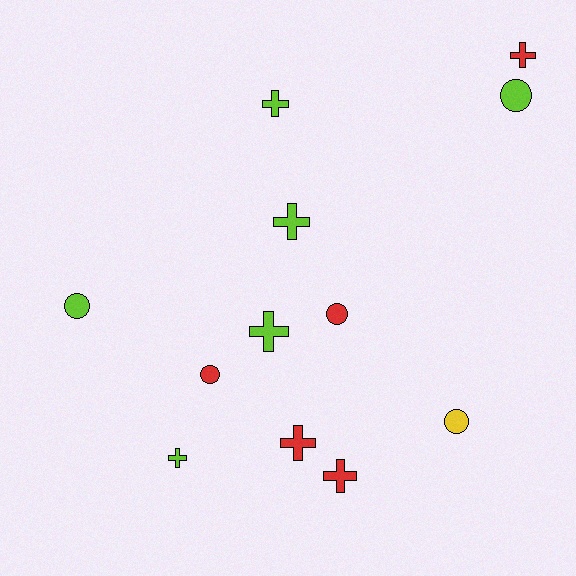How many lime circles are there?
There are 2 lime circles.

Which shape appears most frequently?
Cross, with 7 objects.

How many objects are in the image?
There are 12 objects.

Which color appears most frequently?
Lime, with 6 objects.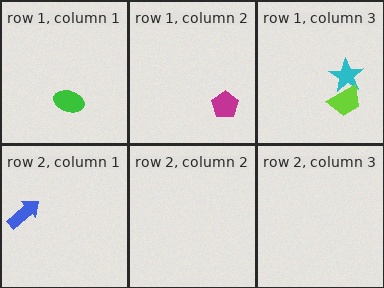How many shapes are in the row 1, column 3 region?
2.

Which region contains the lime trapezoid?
The row 1, column 3 region.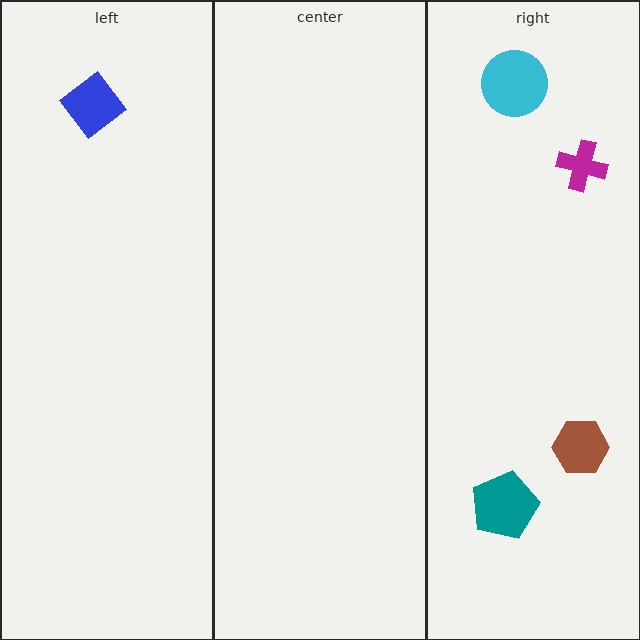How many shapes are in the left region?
1.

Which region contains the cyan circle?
The right region.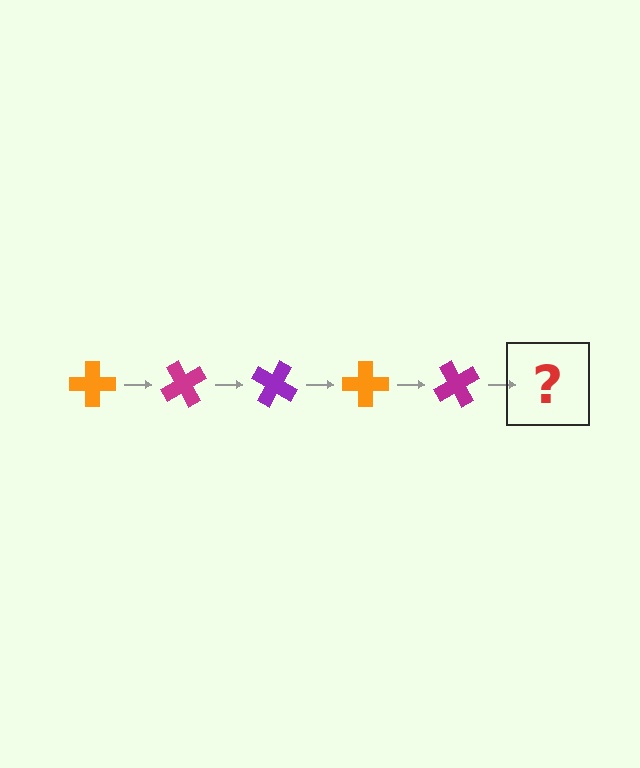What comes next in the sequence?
The next element should be a purple cross, rotated 300 degrees from the start.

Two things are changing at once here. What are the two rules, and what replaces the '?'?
The two rules are that it rotates 60 degrees each step and the color cycles through orange, magenta, and purple. The '?' should be a purple cross, rotated 300 degrees from the start.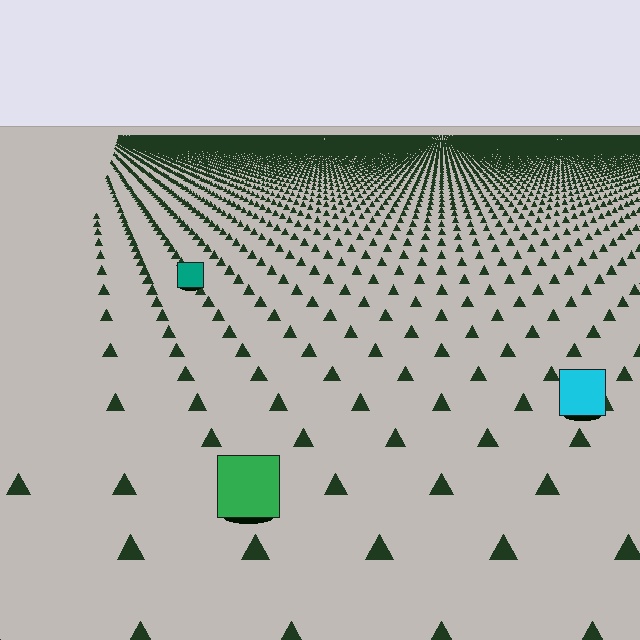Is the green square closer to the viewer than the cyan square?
Yes. The green square is closer — you can tell from the texture gradient: the ground texture is coarser near it.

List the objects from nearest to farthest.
From nearest to farthest: the green square, the cyan square, the teal square.